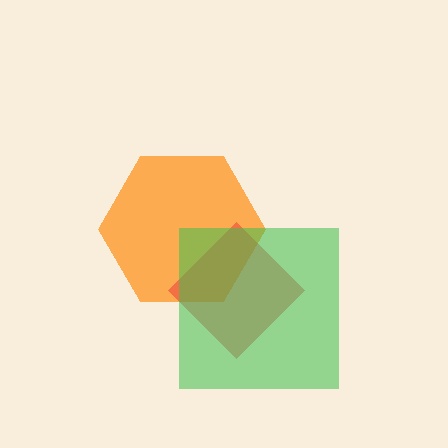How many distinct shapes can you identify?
There are 3 distinct shapes: an orange hexagon, a red diamond, a green square.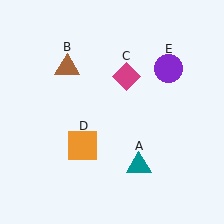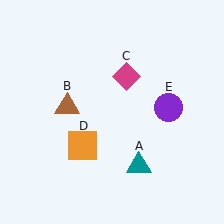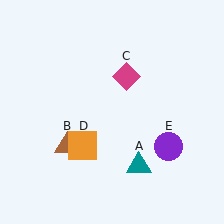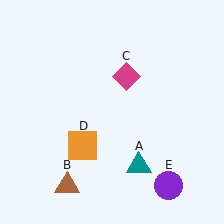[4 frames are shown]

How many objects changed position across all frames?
2 objects changed position: brown triangle (object B), purple circle (object E).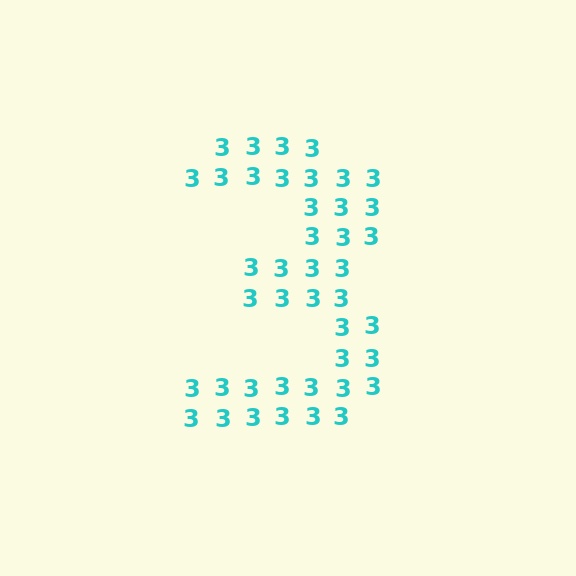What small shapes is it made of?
It is made of small digit 3's.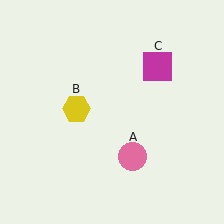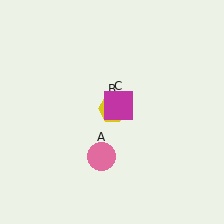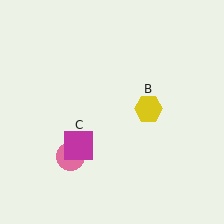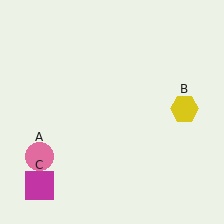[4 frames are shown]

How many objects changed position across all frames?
3 objects changed position: pink circle (object A), yellow hexagon (object B), magenta square (object C).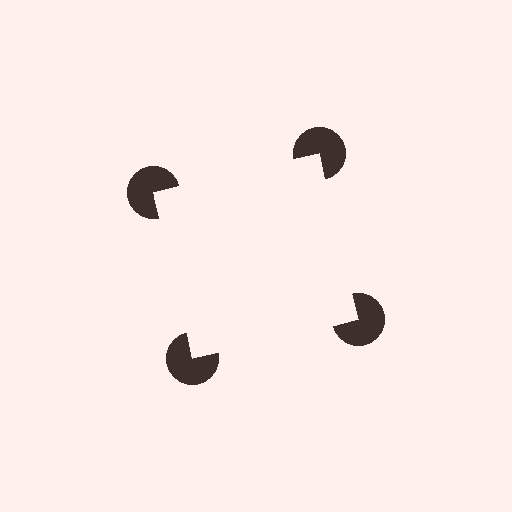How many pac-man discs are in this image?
There are 4 — one at each vertex of the illusory square.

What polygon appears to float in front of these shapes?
An illusory square — its edges are inferred from the aligned wedge cuts in the pac-man discs, not physically drawn.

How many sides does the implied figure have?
4 sides.